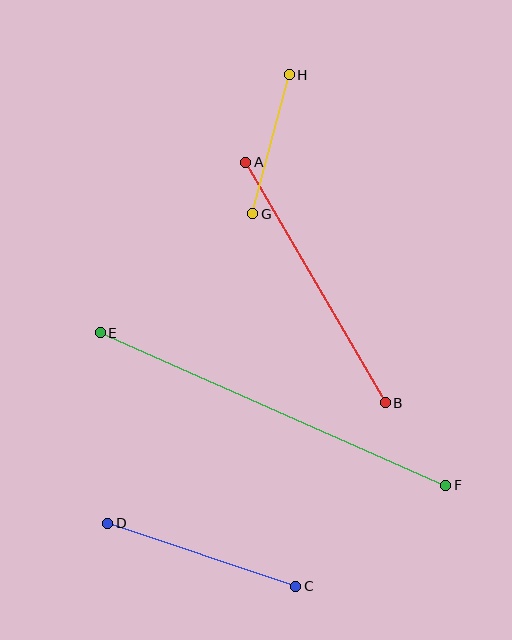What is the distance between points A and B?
The distance is approximately 278 pixels.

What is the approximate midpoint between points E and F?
The midpoint is at approximately (273, 409) pixels.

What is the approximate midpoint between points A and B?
The midpoint is at approximately (315, 283) pixels.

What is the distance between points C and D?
The distance is approximately 198 pixels.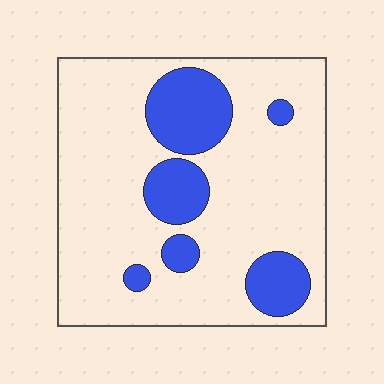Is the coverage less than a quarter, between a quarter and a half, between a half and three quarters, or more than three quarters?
Less than a quarter.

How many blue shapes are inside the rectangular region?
6.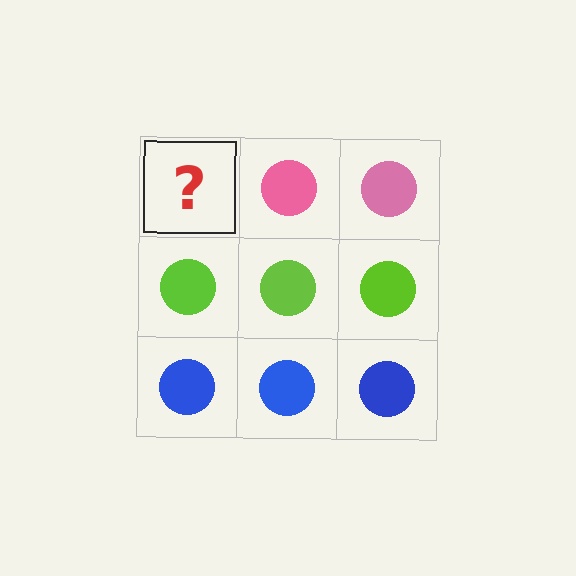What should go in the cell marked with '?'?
The missing cell should contain a pink circle.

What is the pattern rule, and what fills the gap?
The rule is that each row has a consistent color. The gap should be filled with a pink circle.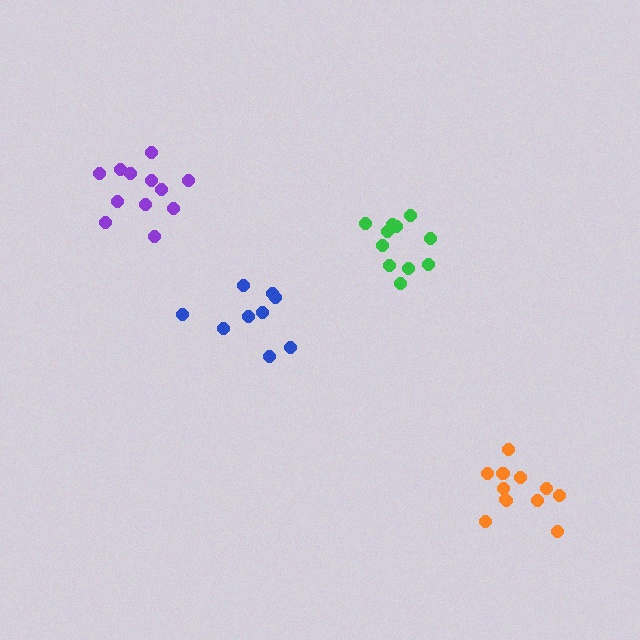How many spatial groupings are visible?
There are 4 spatial groupings.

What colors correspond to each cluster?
The clusters are colored: orange, blue, purple, green.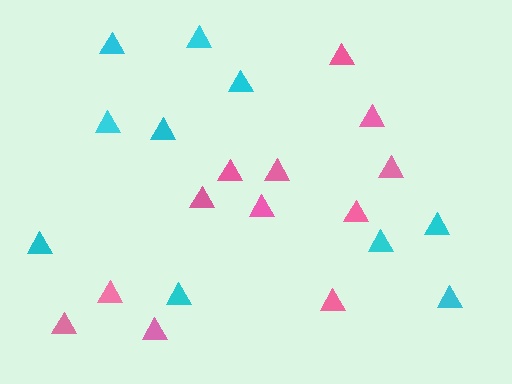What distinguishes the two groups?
There are 2 groups: one group of pink triangles (12) and one group of cyan triangles (10).